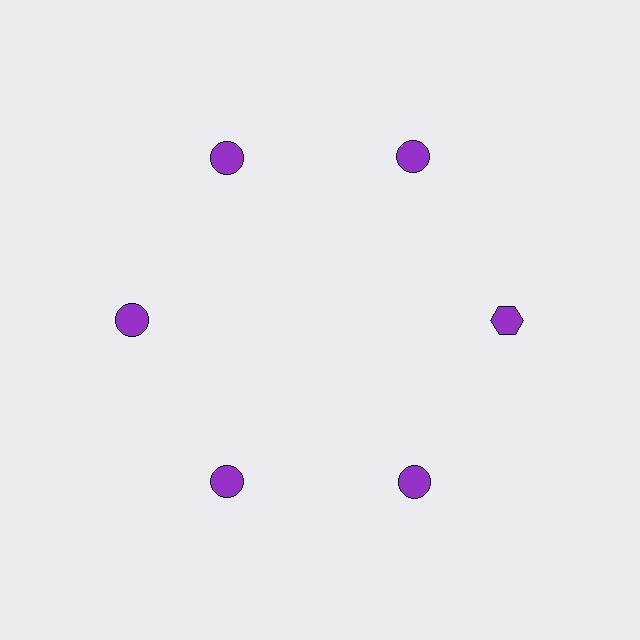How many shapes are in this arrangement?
There are 6 shapes arranged in a ring pattern.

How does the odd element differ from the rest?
It has a different shape: hexagon instead of circle.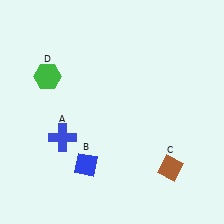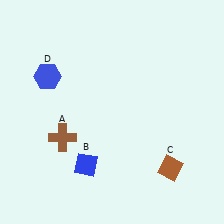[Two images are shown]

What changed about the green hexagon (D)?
In Image 1, D is green. In Image 2, it changed to blue.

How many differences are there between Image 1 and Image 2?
There are 2 differences between the two images.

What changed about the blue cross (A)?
In Image 1, A is blue. In Image 2, it changed to brown.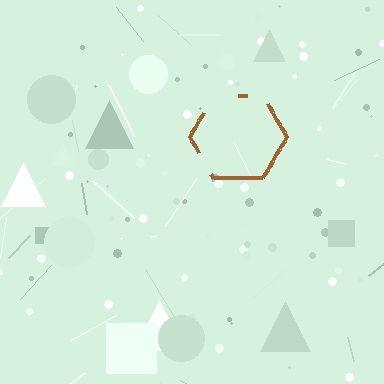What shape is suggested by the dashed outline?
The dashed outline suggests a hexagon.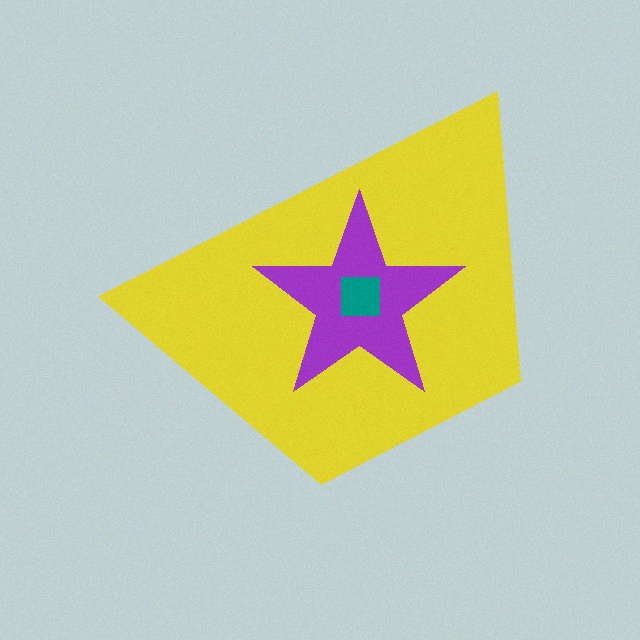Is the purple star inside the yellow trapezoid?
Yes.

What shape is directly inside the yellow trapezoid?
The purple star.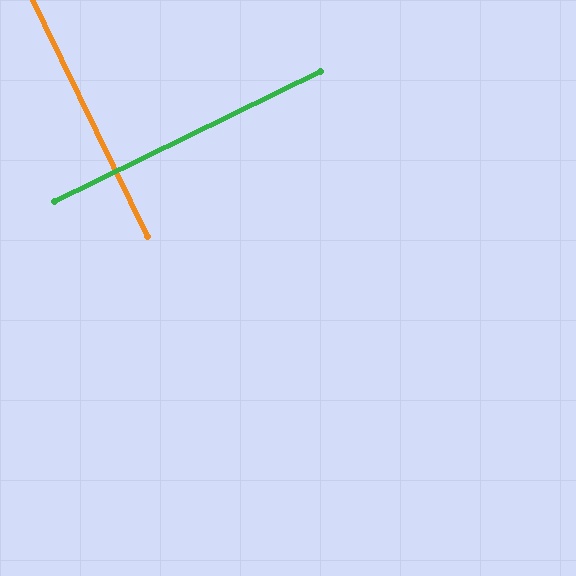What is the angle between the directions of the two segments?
Approximately 90 degrees.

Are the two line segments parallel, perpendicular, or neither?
Perpendicular — they meet at approximately 90°.